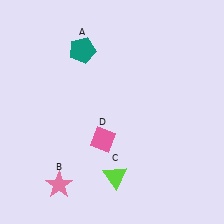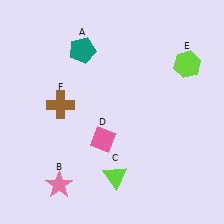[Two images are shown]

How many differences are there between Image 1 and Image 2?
There are 2 differences between the two images.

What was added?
A lime hexagon (E), a brown cross (F) were added in Image 2.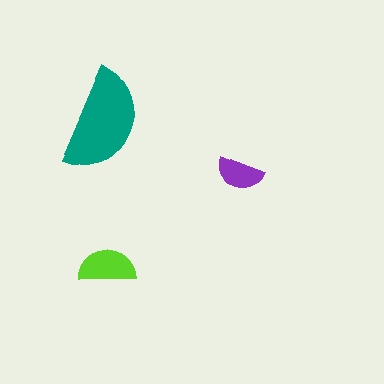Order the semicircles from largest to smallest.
the teal one, the lime one, the purple one.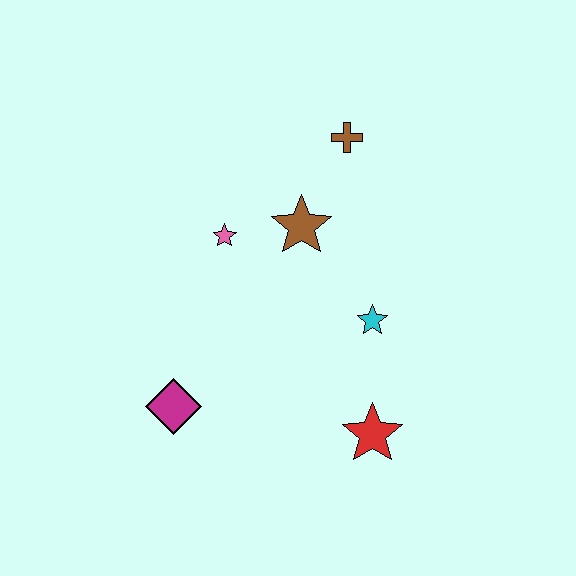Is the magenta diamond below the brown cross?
Yes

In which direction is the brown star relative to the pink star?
The brown star is to the right of the pink star.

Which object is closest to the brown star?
The pink star is closest to the brown star.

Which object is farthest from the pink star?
The red star is farthest from the pink star.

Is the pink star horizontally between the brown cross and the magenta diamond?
Yes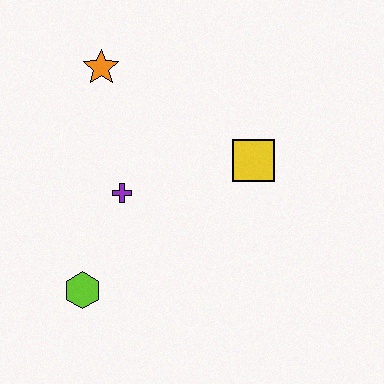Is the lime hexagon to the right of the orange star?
No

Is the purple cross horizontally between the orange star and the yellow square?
Yes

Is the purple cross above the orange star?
No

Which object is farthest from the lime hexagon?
The orange star is farthest from the lime hexagon.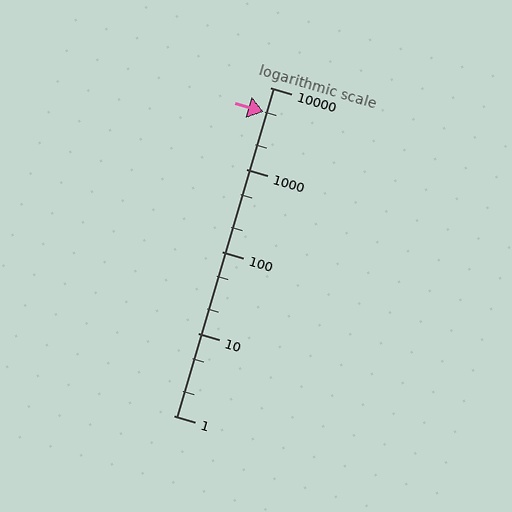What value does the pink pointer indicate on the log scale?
The pointer indicates approximately 5100.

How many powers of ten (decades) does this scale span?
The scale spans 4 decades, from 1 to 10000.